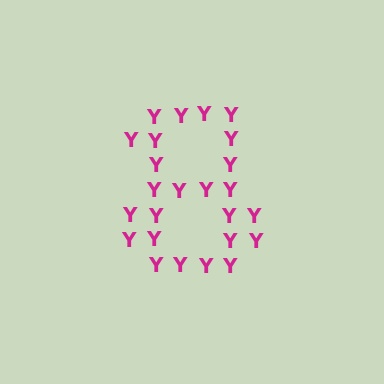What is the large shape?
The large shape is the digit 8.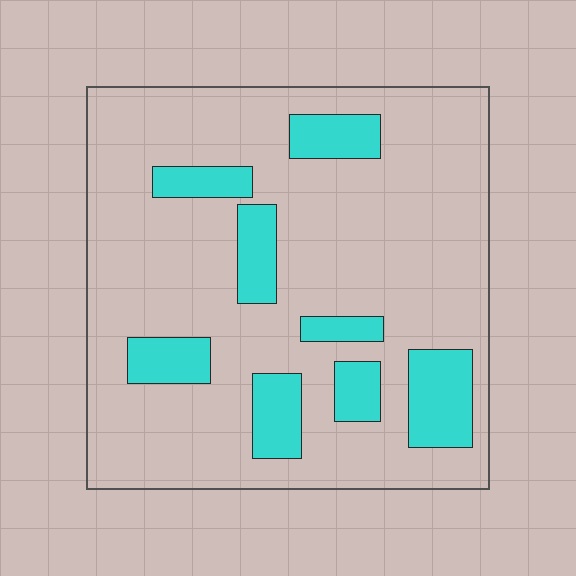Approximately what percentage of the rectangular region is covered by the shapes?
Approximately 20%.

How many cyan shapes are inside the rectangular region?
8.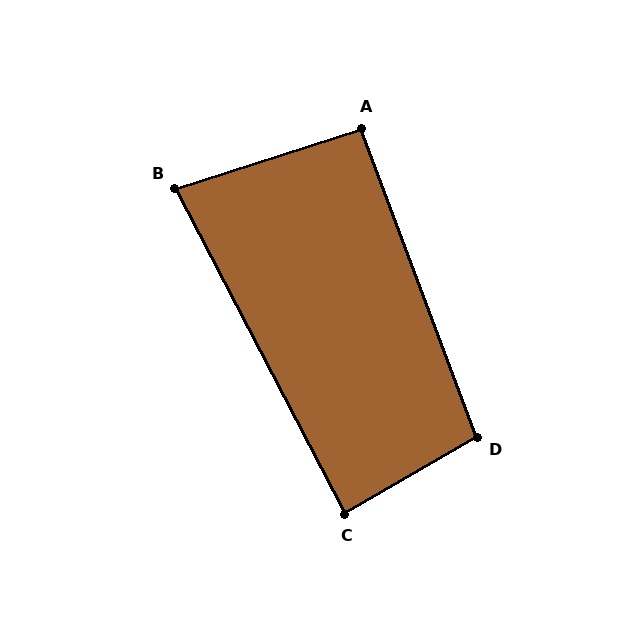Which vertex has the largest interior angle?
D, at approximately 100 degrees.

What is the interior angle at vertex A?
Approximately 93 degrees (approximately right).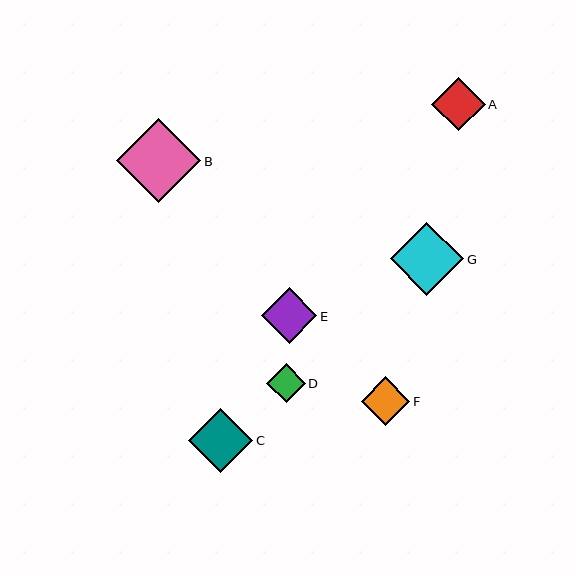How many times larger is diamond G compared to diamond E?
Diamond G is approximately 1.3 times the size of diamond E.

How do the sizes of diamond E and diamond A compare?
Diamond E and diamond A are approximately the same size.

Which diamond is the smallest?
Diamond D is the smallest with a size of approximately 38 pixels.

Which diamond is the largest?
Diamond B is the largest with a size of approximately 85 pixels.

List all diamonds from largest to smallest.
From largest to smallest: B, G, C, E, A, F, D.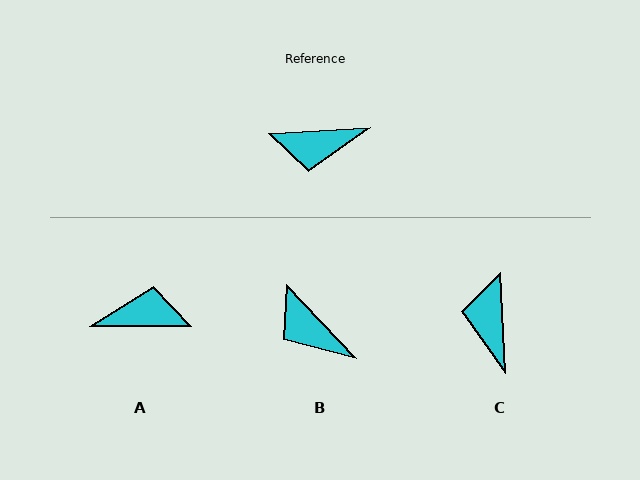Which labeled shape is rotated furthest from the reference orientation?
A, about 177 degrees away.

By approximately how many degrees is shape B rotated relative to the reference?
Approximately 50 degrees clockwise.